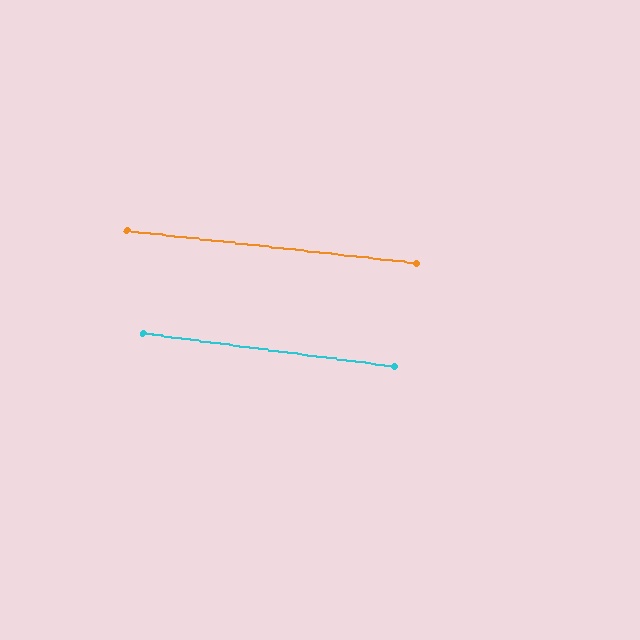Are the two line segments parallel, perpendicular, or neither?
Parallel — their directions differ by only 1.1°.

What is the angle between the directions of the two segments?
Approximately 1 degree.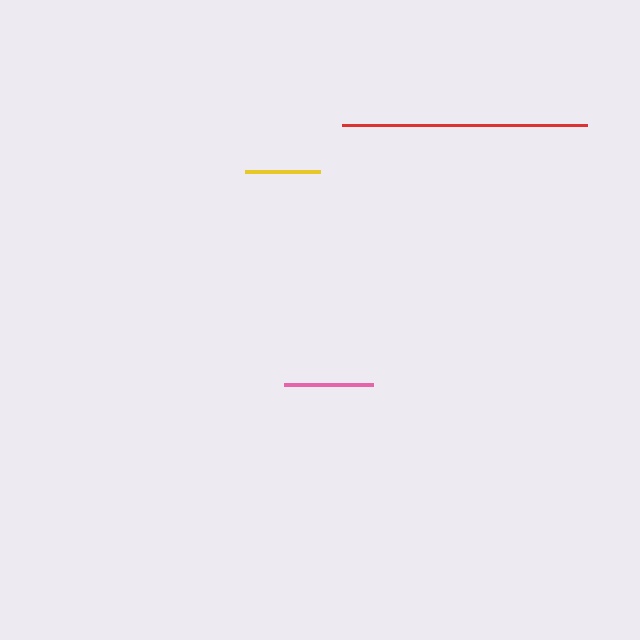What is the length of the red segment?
The red segment is approximately 245 pixels long.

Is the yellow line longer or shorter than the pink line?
The pink line is longer than the yellow line.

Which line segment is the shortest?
The yellow line is the shortest at approximately 75 pixels.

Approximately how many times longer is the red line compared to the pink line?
The red line is approximately 2.7 times the length of the pink line.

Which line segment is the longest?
The red line is the longest at approximately 245 pixels.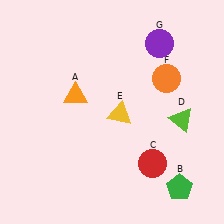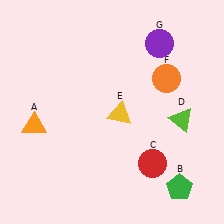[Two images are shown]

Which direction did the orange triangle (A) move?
The orange triangle (A) moved left.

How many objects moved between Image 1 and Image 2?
1 object moved between the two images.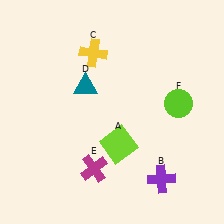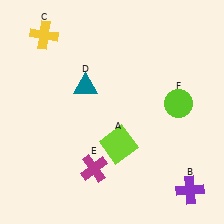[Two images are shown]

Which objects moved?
The objects that moved are: the purple cross (B), the yellow cross (C).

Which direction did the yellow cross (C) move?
The yellow cross (C) moved left.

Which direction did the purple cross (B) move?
The purple cross (B) moved right.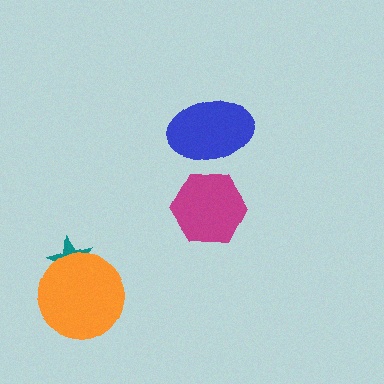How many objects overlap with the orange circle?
1 object overlaps with the orange circle.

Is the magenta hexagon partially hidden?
No, no other shape covers it.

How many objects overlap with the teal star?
1 object overlaps with the teal star.